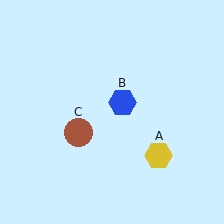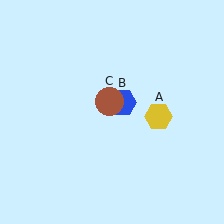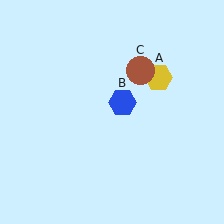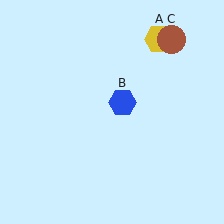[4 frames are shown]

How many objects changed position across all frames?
2 objects changed position: yellow hexagon (object A), brown circle (object C).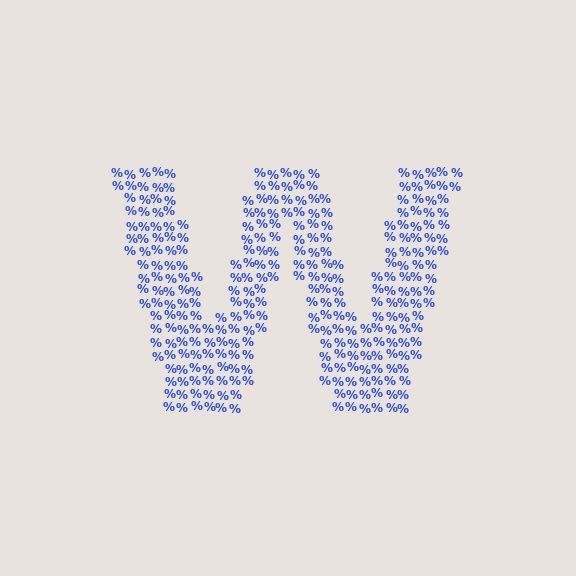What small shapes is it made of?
It is made of small percent signs.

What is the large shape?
The large shape is the letter W.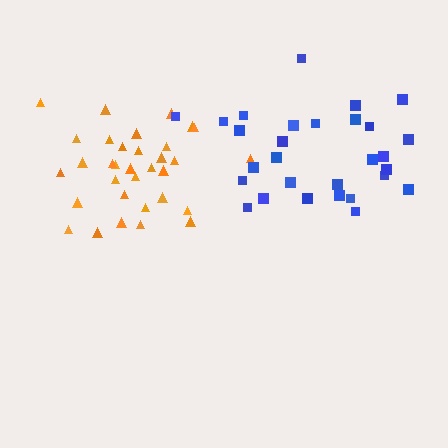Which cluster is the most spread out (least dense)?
Blue.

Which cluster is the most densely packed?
Orange.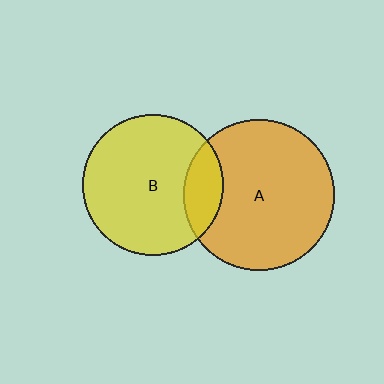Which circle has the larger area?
Circle A (orange).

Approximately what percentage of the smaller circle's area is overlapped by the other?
Approximately 20%.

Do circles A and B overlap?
Yes.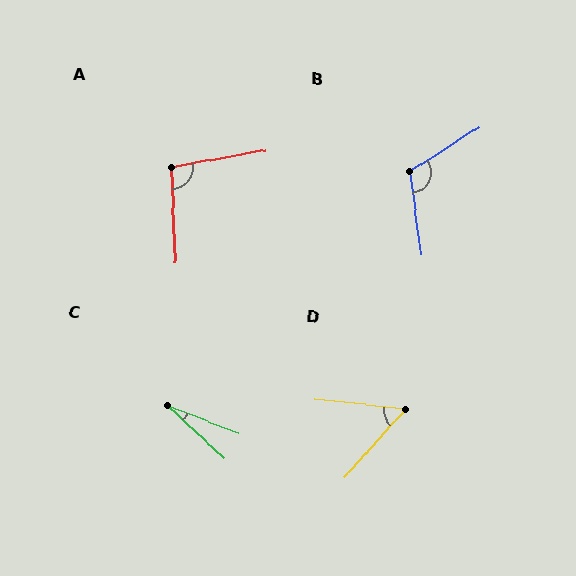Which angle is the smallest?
C, at approximately 22 degrees.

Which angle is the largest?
B, at approximately 115 degrees.